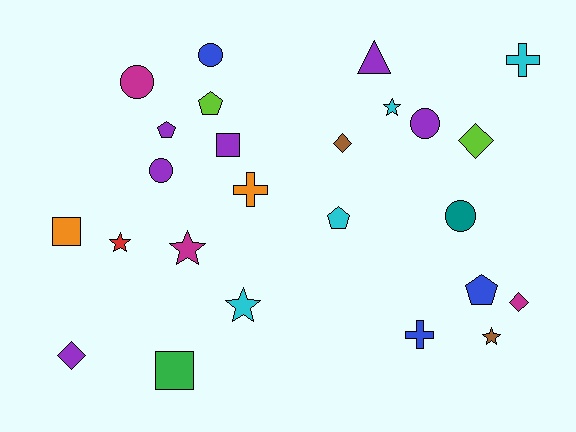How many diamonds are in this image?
There are 4 diamonds.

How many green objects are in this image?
There is 1 green object.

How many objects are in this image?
There are 25 objects.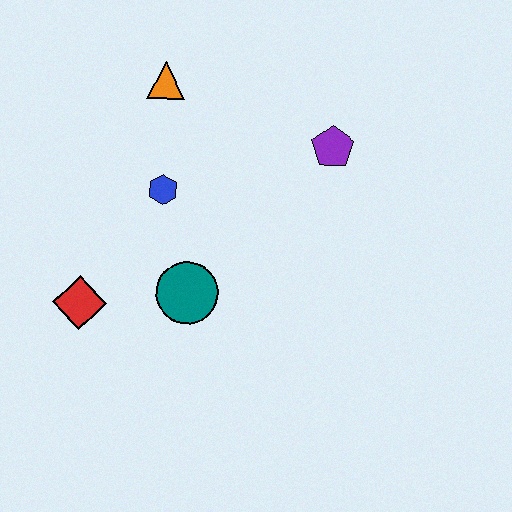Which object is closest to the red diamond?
The teal circle is closest to the red diamond.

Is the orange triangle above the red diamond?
Yes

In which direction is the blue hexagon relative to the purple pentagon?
The blue hexagon is to the left of the purple pentagon.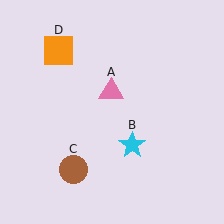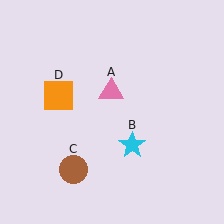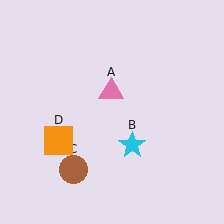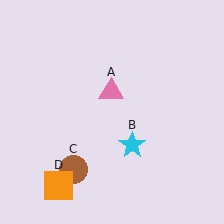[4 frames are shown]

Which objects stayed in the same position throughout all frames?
Pink triangle (object A) and cyan star (object B) and brown circle (object C) remained stationary.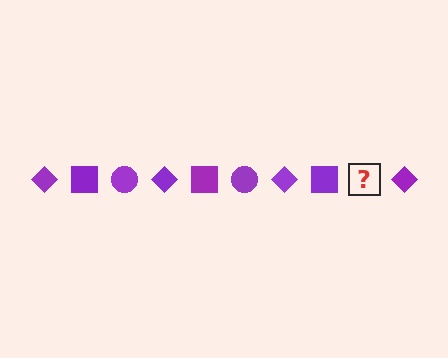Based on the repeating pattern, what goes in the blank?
The blank should be a purple circle.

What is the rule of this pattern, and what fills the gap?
The rule is that the pattern cycles through diamond, square, circle shapes in purple. The gap should be filled with a purple circle.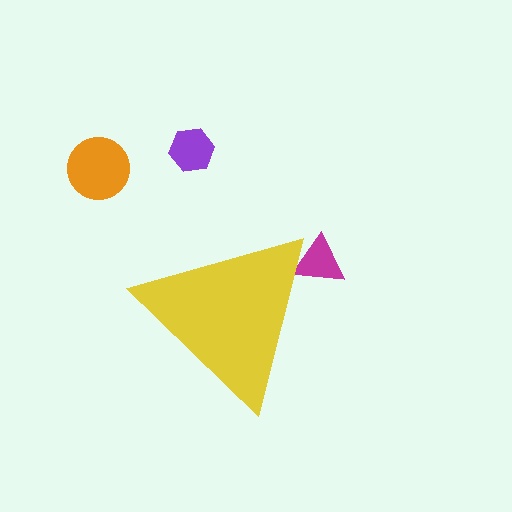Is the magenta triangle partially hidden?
Yes, the magenta triangle is partially hidden behind the yellow triangle.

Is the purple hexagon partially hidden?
No, the purple hexagon is fully visible.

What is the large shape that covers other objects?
A yellow triangle.